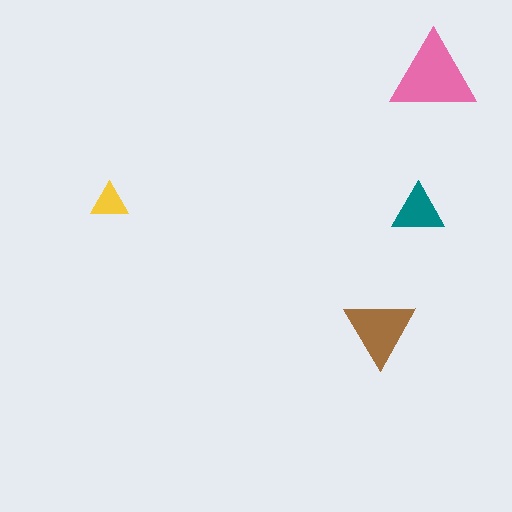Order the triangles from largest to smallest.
the pink one, the brown one, the teal one, the yellow one.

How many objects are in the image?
There are 4 objects in the image.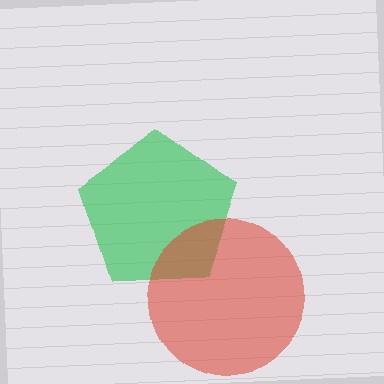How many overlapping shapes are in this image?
There are 2 overlapping shapes in the image.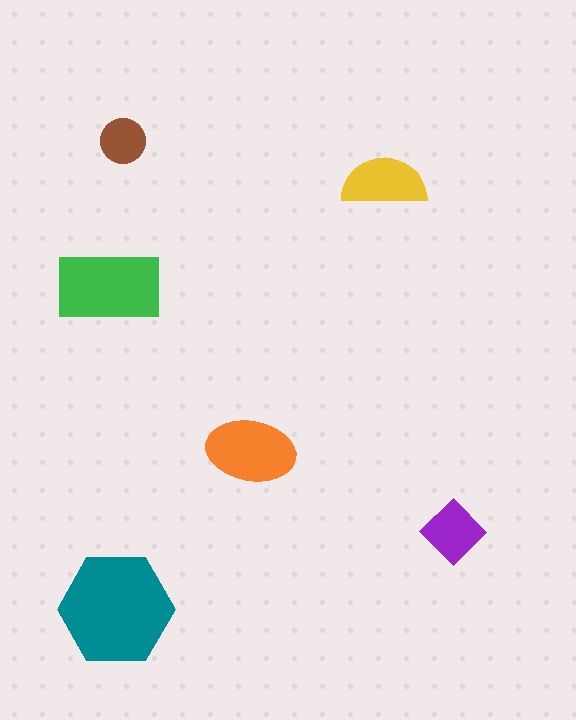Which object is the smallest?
The brown circle.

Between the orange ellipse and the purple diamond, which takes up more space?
The orange ellipse.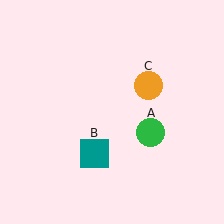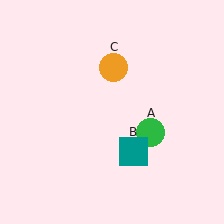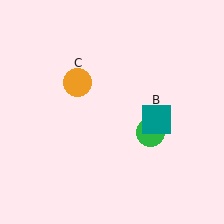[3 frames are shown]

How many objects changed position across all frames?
2 objects changed position: teal square (object B), orange circle (object C).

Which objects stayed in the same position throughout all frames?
Green circle (object A) remained stationary.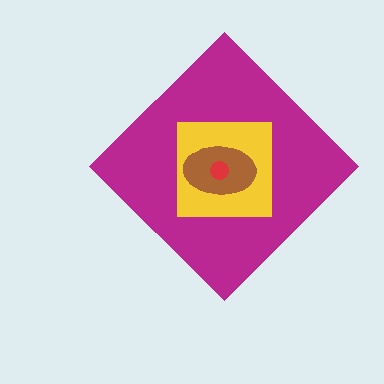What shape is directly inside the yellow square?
The brown ellipse.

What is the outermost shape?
The magenta diamond.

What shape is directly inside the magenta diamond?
The yellow square.